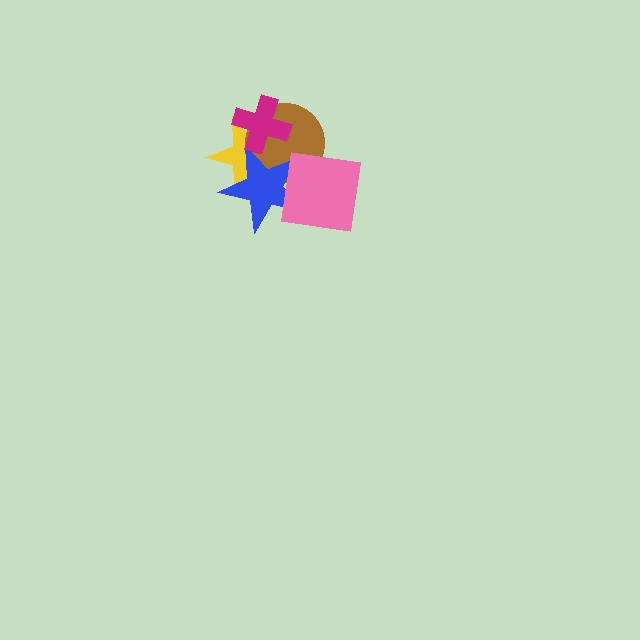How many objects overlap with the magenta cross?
3 objects overlap with the magenta cross.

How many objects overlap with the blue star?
4 objects overlap with the blue star.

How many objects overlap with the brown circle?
4 objects overlap with the brown circle.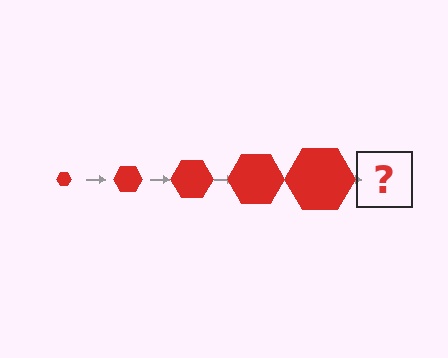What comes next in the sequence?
The next element should be a red hexagon, larger than the previous one.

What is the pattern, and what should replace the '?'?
The pattern is that the hexagon gets progressively larger each step. The '?' should be a red hexagon, larger than the previous one.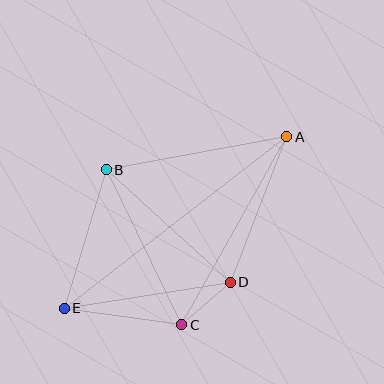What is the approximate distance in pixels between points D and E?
The distance between D and E is approximately 168 pixels.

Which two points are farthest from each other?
Points A and E are farthest from each other.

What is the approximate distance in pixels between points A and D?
The distance between A and D is approximately 156 pixels.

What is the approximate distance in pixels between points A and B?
The distance between A and B is approximately 183 pixels.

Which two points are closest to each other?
Points C and D are closest to each other.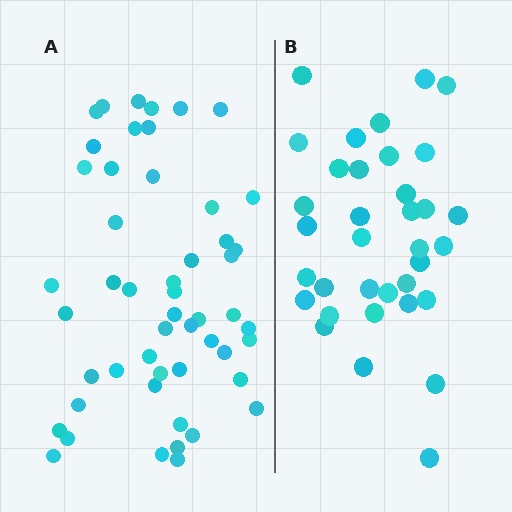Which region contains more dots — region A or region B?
Region A (the left region) has more dots.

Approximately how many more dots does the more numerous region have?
Region A has approximately 15 more dots than region B.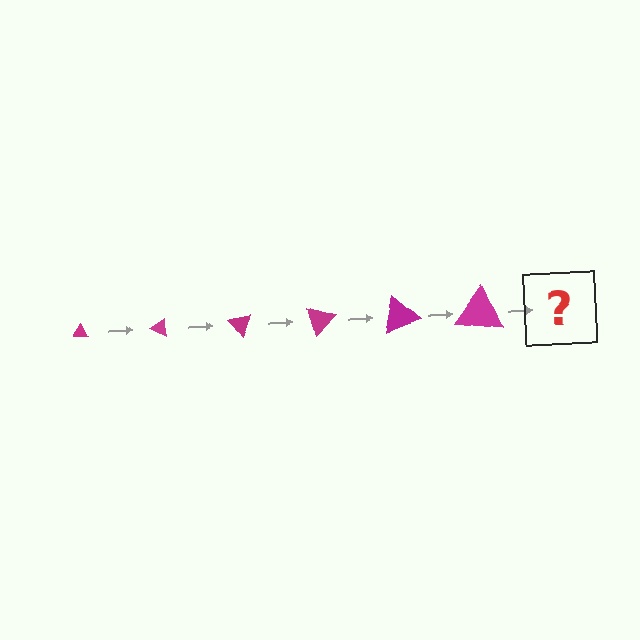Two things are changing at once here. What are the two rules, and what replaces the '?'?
The two rules are that the triangle grows larger each step and it rotates 25 degrees each step. The '?' should be a triangle, larger than the previous one and rotated 150 degrees from the start.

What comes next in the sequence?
The next element should be a triangle, larger than the previous one and rotated 150 degrees from the start.